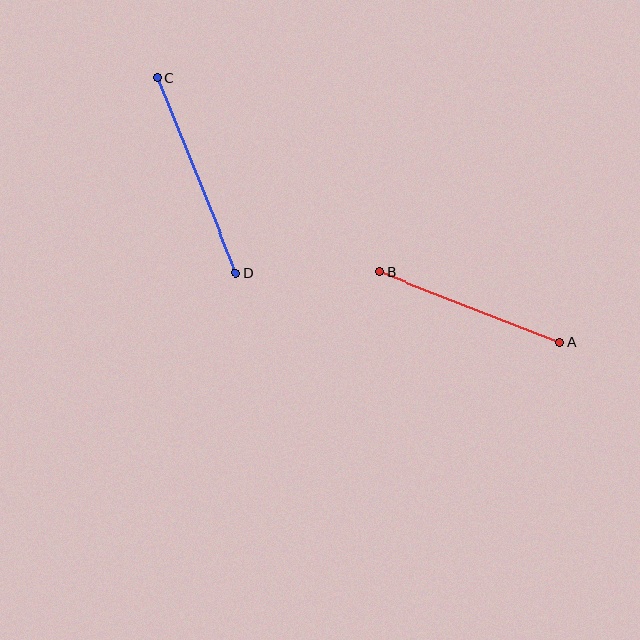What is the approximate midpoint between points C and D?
The midpoint is at approximately (197, 175) pixels.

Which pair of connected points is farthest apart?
Points C and D are farthest apart.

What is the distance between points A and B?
The distance is approximately 193 pixels.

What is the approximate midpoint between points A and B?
The midpoint is at approximately (470, 307) pixels.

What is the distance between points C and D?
The distance is approximately 210 pixels.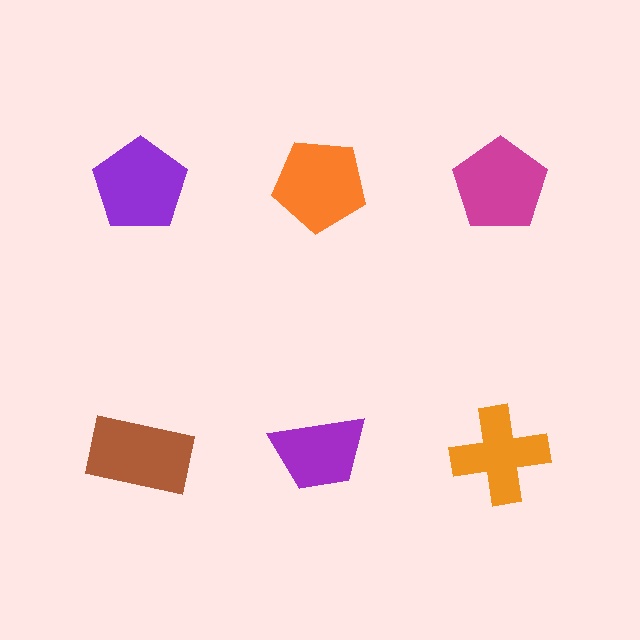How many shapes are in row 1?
3 shapes.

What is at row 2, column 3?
An orange cross.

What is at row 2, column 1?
A brown rectangle.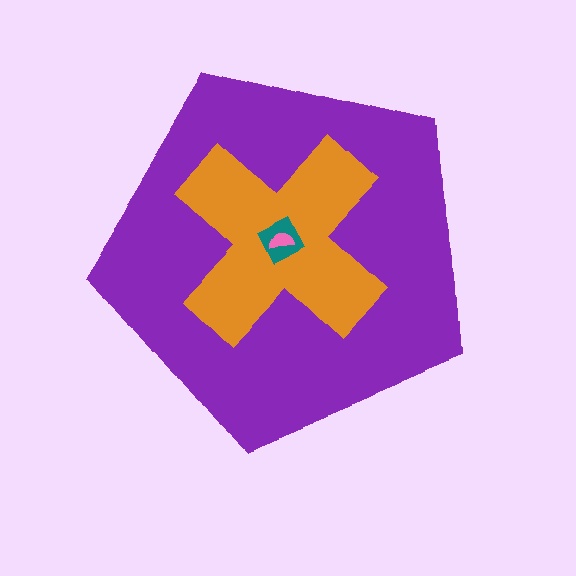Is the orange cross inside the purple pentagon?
Yes.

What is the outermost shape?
The purple pentagon.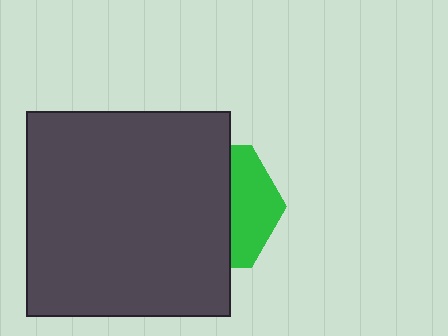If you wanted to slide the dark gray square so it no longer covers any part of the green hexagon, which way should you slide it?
Slide it left — that is the most direct way to separate the two shapes.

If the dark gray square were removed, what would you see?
You would see the complete green hexagon.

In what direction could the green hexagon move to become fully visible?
The green hexagon could move right. That would shift it out from behind the dark gray square entirely.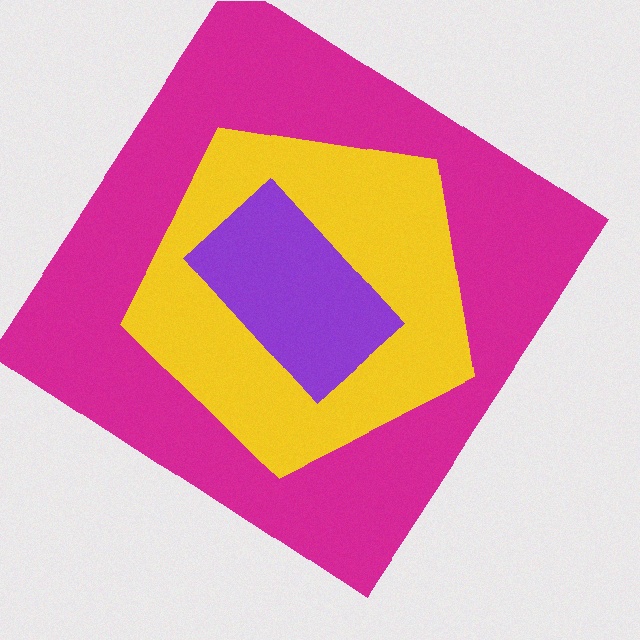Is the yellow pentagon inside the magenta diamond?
Yes.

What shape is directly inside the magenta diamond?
The yellow pentagon.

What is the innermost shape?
The purple rectangle.